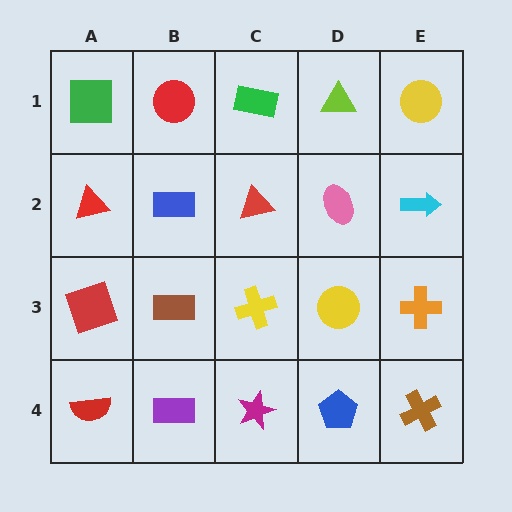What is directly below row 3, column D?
A blue pentagon.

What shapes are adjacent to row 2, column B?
A red circle (row 1, column B), a brown rectangle (row 3, column B), a red triangle (row 2, column A), a red triangle (row 2, column C).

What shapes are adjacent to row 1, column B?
A blue rectangle (row 2, column B), a green square (row 1, column A), a green rectangle (row 1, column C).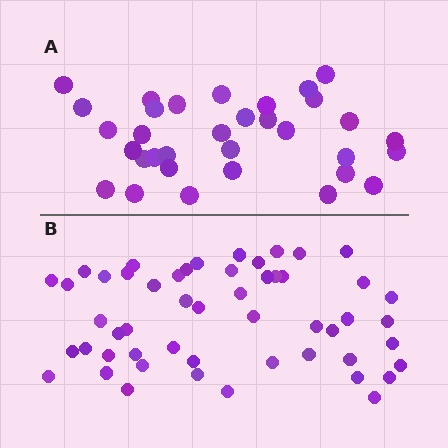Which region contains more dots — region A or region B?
Region B (the bottom region) has more dots.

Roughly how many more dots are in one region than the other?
Region B has approximately 20 more dots than region A.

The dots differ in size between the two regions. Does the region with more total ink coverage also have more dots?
No. Region A has more total ink coverage because its dots are larger, but region B actually contains more individual dots. Total area can be misleading — the number of items is what matters here.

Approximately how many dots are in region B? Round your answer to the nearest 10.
About 50 dots. (The exact count is 52, which rounds to 50.)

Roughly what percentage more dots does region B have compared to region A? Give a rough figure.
About 60% more.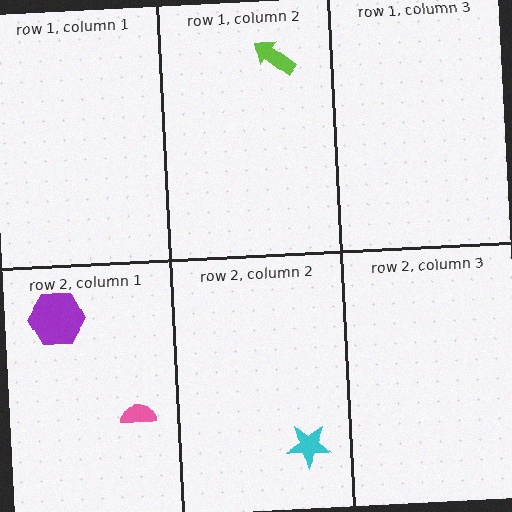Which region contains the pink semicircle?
The row 2, column 1 region.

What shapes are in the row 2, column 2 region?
The cyan star.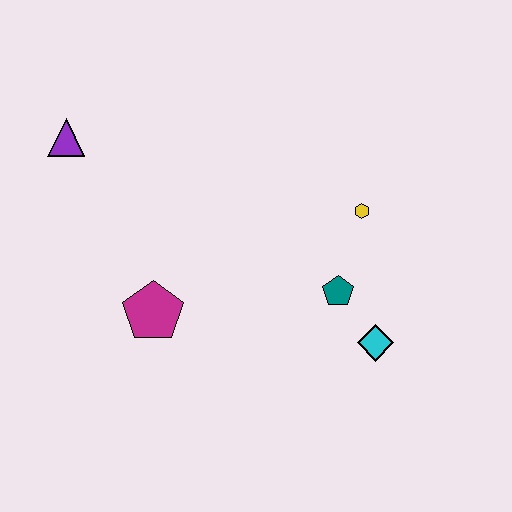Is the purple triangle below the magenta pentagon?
No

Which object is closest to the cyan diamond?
The teal pentagon is closest to the cyan diamond.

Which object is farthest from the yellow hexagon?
The purple triangle is farthest from the yellow hexagon.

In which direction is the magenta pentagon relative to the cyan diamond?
The magenta pentagon is to the left of the cyan diamond.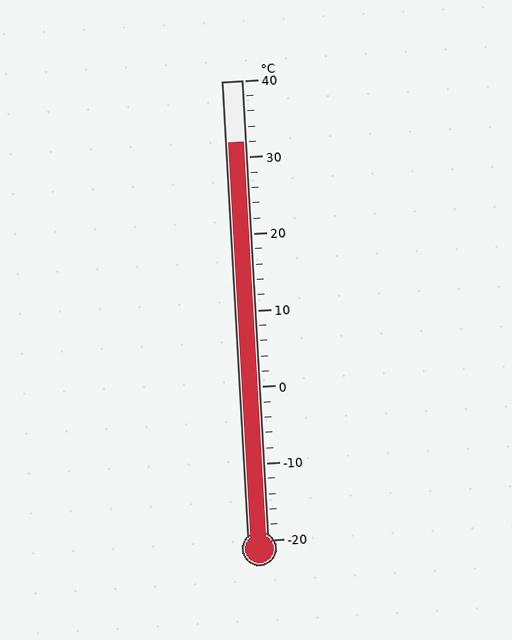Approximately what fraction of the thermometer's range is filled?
The thermometer is filled to approximately 85% of its range.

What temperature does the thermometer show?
The thermometer shows approximately 32°C.